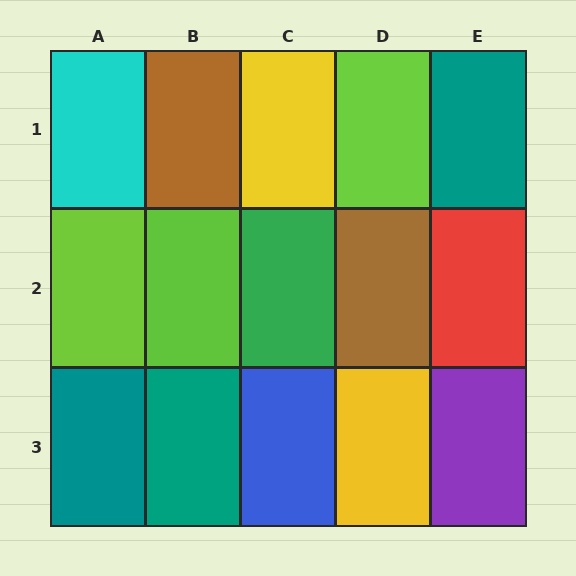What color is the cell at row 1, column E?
Teal.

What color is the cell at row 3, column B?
Teal.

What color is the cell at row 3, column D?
Yellow.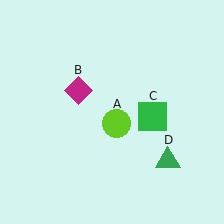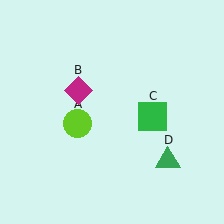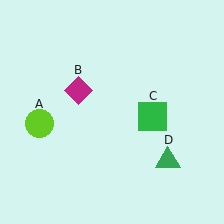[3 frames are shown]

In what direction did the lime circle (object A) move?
The lime circle (object A) moved left.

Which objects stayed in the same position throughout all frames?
Magenta diamond (object B) and green square (object C) and green triangle (object D) remained stationary.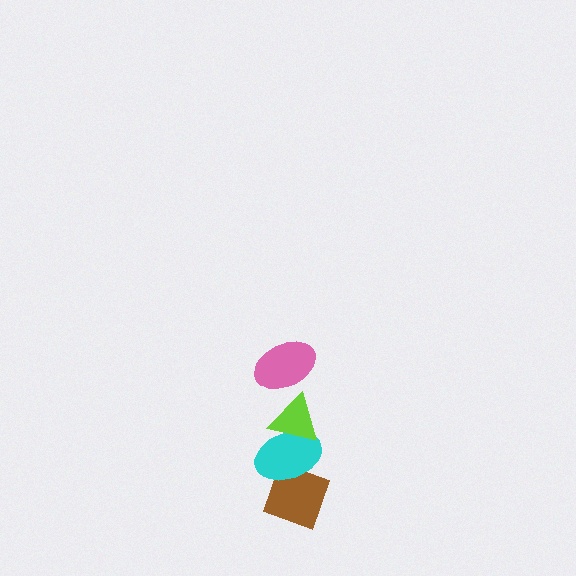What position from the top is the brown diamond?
The brown diamond is 4th from the top.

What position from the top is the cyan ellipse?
The cyan ellipse is 3rd from the top.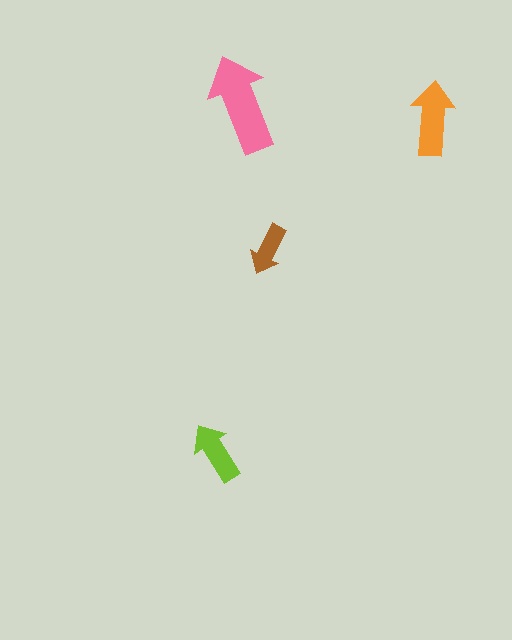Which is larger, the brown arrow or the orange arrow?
The orange one.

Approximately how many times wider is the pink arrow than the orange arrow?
About 1.5 times wider.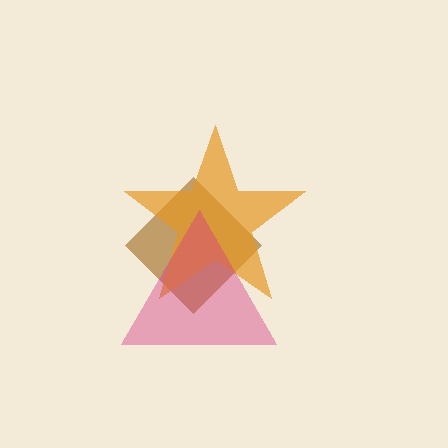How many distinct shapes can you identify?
There are 3 distinct shapes: a brown diamond, an orange star, a magenta triangle.